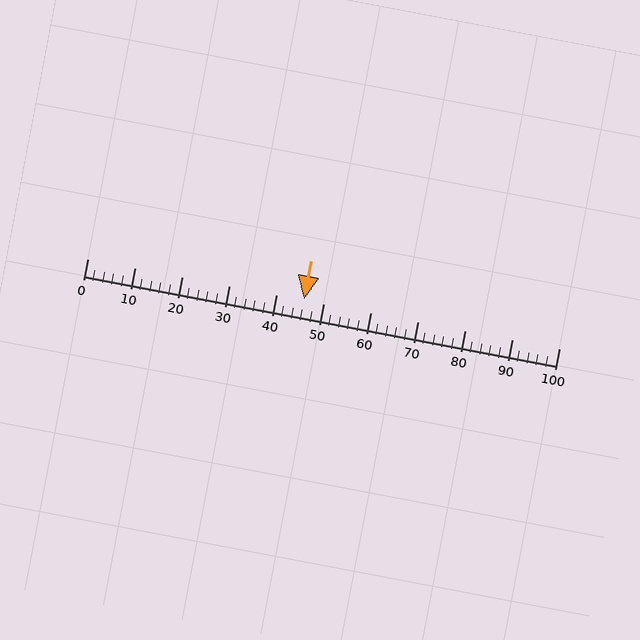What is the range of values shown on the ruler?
The ruler shows values from 0 to 100.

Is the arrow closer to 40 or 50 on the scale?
The arrow is closer to 50.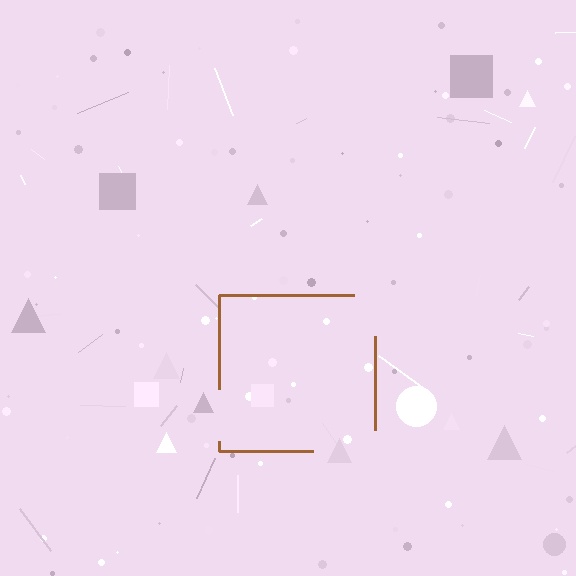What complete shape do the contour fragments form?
The contour fragments form a square.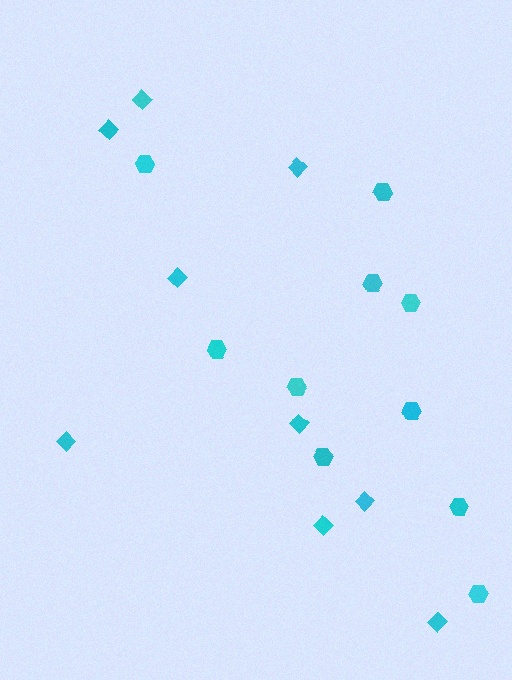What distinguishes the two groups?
There are 2 groups: one group of hexagons (10) and one group of diamonds (9).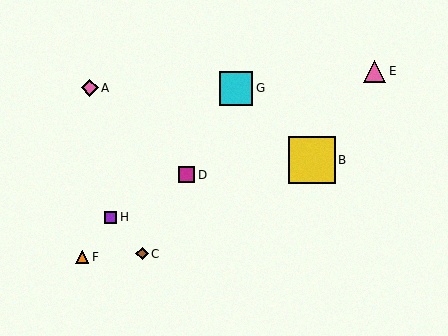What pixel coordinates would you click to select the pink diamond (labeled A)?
Click at (90, 88) to select the pink diamond A.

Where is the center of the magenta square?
The center of the magenta square is at (187, 175).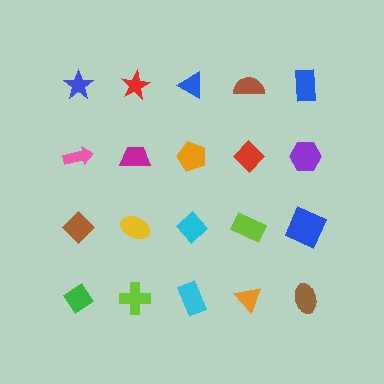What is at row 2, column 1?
A pink arrow.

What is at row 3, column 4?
A lime rectangle.